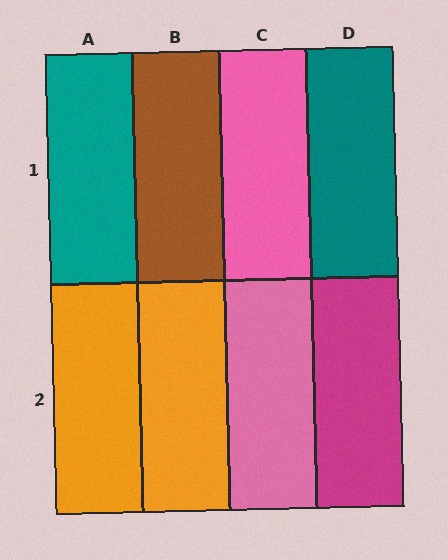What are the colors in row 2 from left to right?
Orange, orange, pink, magenta.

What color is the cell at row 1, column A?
Teal.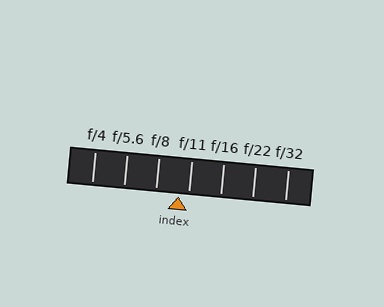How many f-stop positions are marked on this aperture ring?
There are 7 f-stop positions marked.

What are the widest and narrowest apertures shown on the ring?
The widest aperture shown is f/4 and the narrowest is f/32.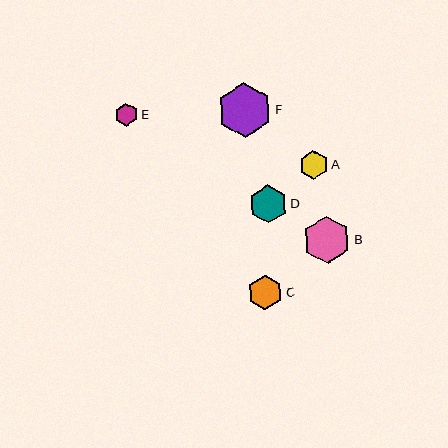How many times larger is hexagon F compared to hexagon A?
Hexagon F is approximately 1.9 times the size of hexagon A.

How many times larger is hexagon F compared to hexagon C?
Hexagon F is approximately 1.6 times the size of hexagon C.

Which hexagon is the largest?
Hexagon F is the largest with a size of approximately 55 pixels.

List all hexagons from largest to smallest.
From largest to smallest: F, B, D, C, A, E.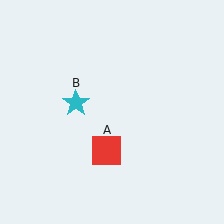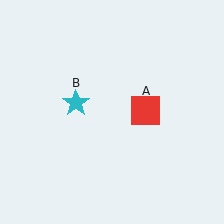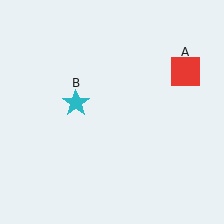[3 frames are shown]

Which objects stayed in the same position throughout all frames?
Cyan star (object B) remained stationary.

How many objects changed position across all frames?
1 object changed position: red square (object A).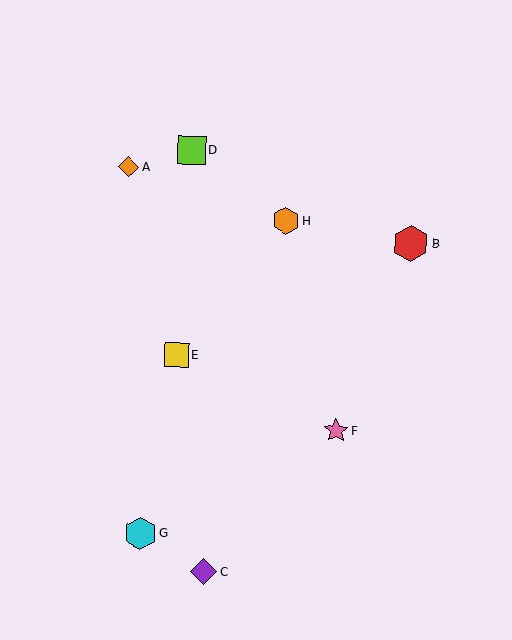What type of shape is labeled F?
Shape F is a pink star.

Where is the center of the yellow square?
The center of the yellow square is at (177, 355).